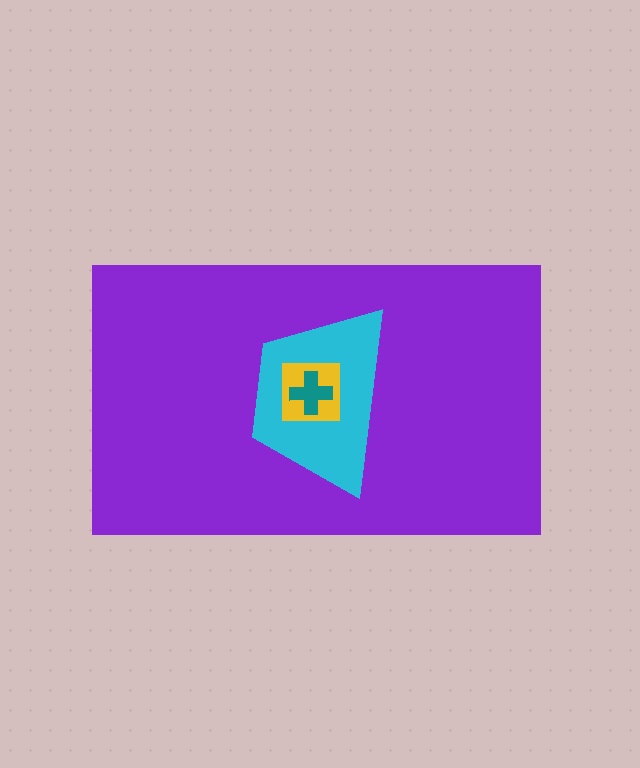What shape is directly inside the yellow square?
The teal cross.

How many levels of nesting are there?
4.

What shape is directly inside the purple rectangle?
The cyan trapezoid.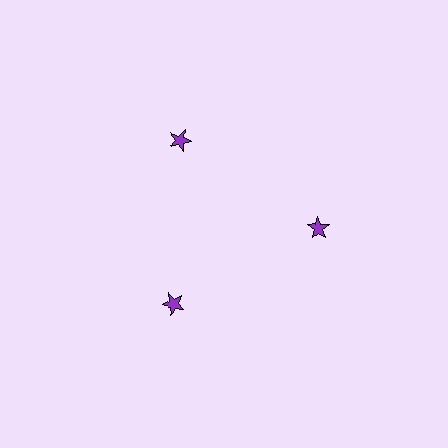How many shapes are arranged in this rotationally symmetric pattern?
There are 3 shapes, arranged in 3 groups of 1.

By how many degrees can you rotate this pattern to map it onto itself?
The pattern maps onto itself every 120 degrees of rotation.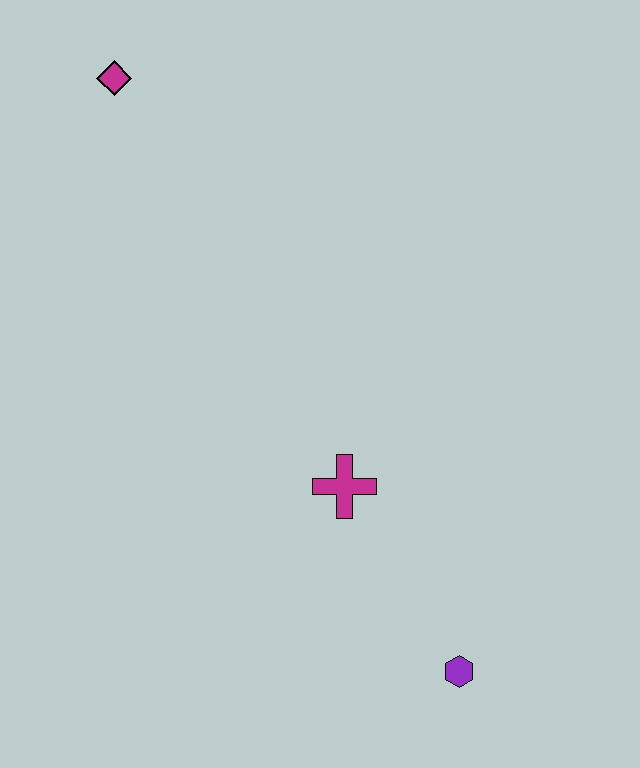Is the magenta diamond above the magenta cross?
Yes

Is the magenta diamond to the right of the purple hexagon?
No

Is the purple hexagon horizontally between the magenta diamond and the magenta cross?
No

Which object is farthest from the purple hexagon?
The magenta diamond is farthest from the purple hexagon.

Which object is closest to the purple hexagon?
The magenta cross is closest to the purple hexagon.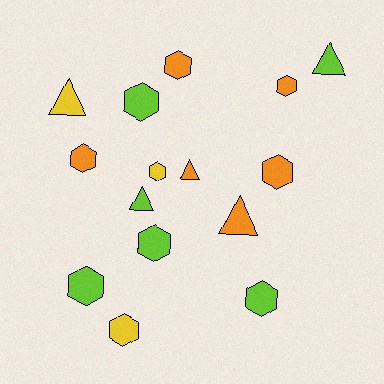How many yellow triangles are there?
There is 1 yellow triangle.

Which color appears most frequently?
Lime, with 6 objects.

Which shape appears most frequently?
Hexagon, with 10 objects.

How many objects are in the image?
There are 15 objects.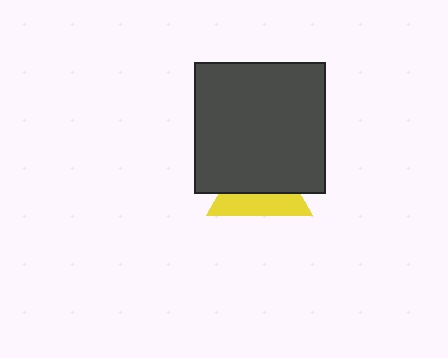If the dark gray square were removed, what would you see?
You would see the complete yellow triangle.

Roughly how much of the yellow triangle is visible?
A small part of it is visible (roughly 42%).